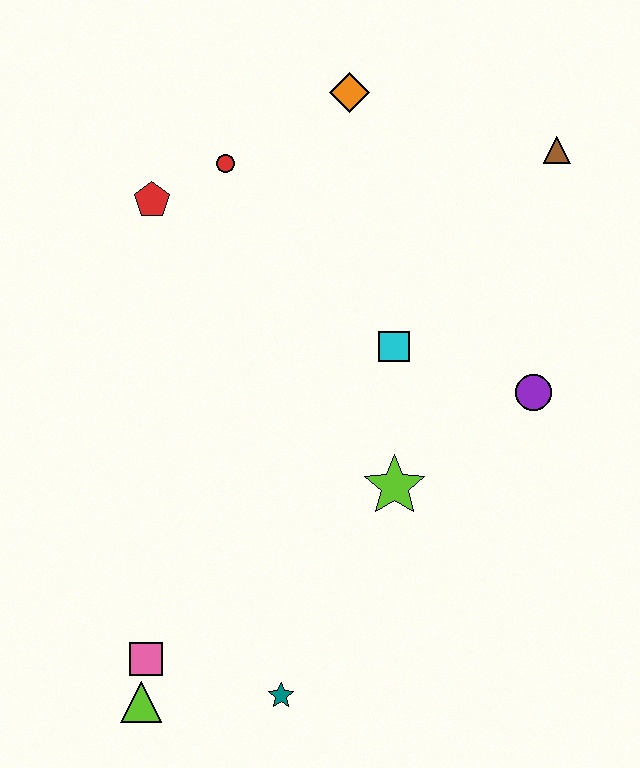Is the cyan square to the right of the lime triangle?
Yes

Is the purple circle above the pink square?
Yes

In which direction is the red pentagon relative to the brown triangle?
The red pentagon is to the left of the brown triangle.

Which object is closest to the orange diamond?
The red circle is closest to the orange diamond.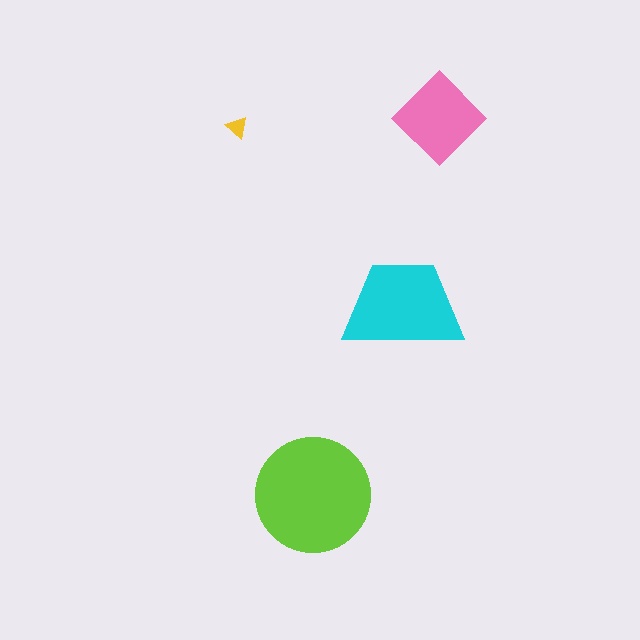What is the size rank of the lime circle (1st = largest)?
1st.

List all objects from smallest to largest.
The yellow triangle, the pink diamond, the cyan trapezoid, the lime circle.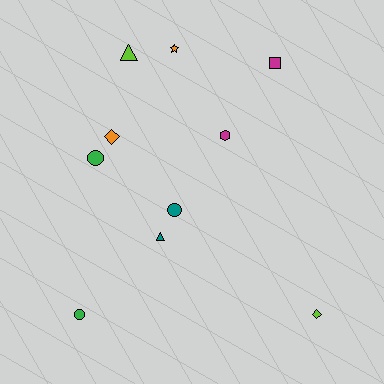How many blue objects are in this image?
There are no blue objects.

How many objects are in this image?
There are 10 objects.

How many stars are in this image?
There is 1 star.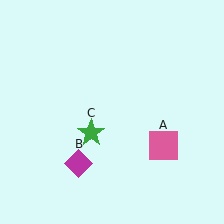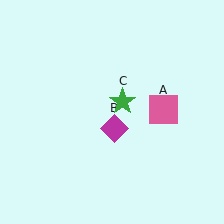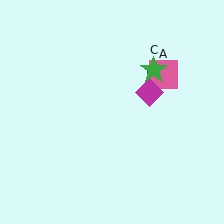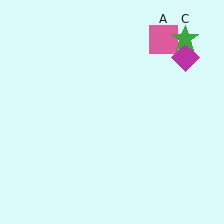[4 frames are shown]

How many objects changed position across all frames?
3 objects changed position: pink square (object A), magenta diamond (object B), green star (object C).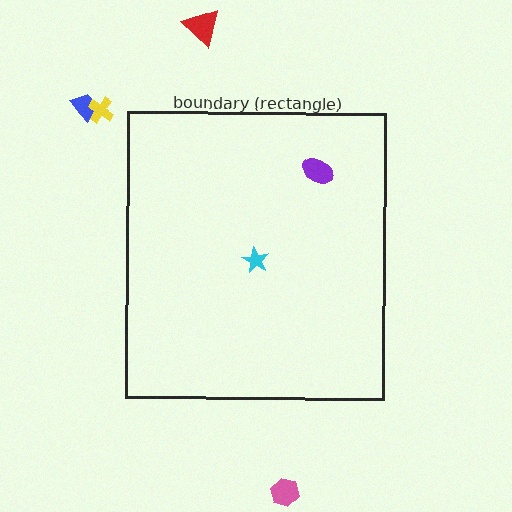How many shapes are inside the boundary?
2 inside, 4 outside.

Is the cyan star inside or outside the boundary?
Inside.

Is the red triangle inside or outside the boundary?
Outside.